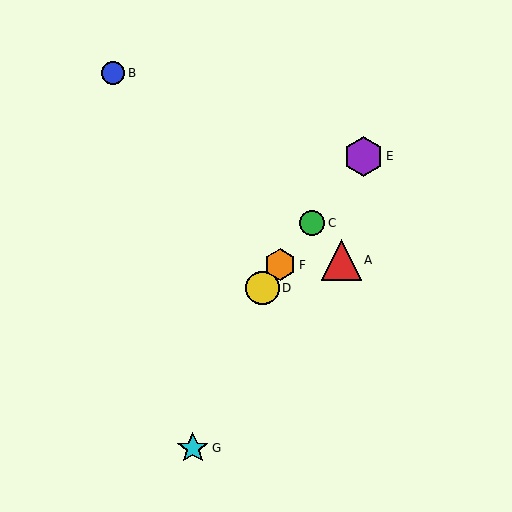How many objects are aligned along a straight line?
4 objects (C, D, E, F) are aligned along a straight line.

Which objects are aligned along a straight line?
Objects C, D, E, F are aligned along a straight line.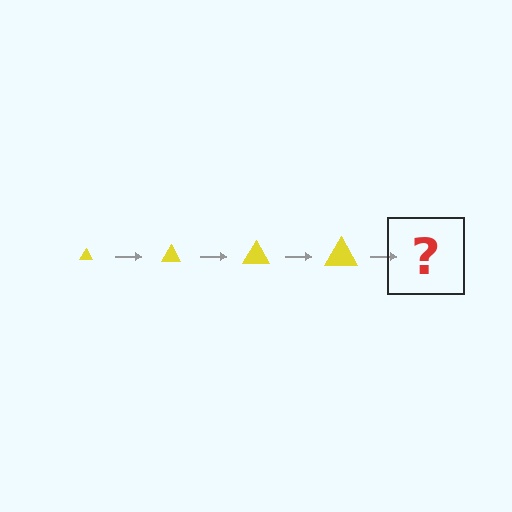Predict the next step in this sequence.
The next step is a yellow triangle, larger than the previous one.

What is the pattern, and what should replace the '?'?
The pattern is that the triangle gets progressively larger each step. The '?' should be a yellow triangle, larger than the previous one.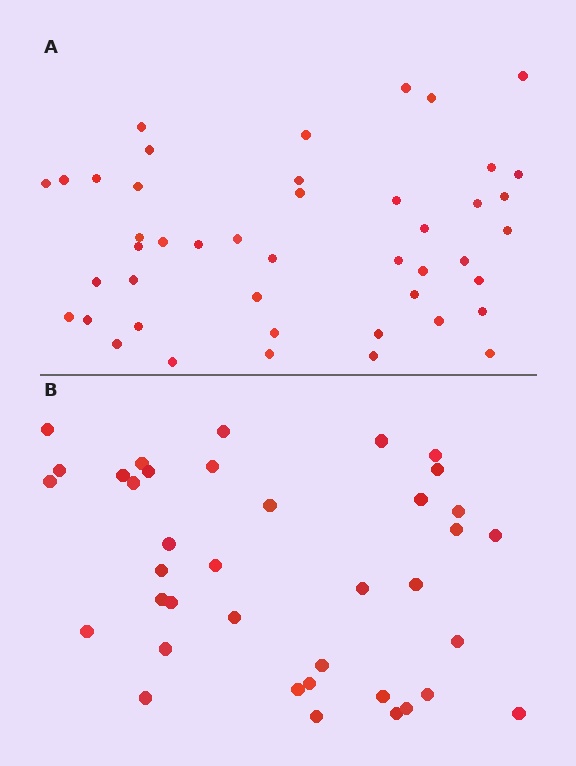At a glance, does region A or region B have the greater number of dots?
Region A (the top region) has more dots.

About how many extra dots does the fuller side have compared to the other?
Region A has roughly 8 or so more dots than region B.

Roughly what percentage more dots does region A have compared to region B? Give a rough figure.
About 20% more.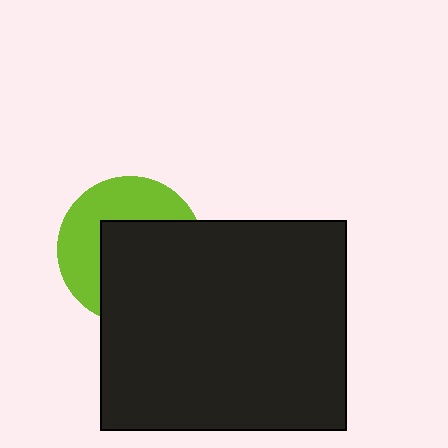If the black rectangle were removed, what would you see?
You would see the complete lime circle.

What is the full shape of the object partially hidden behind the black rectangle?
The partially hidden object is a lime circle.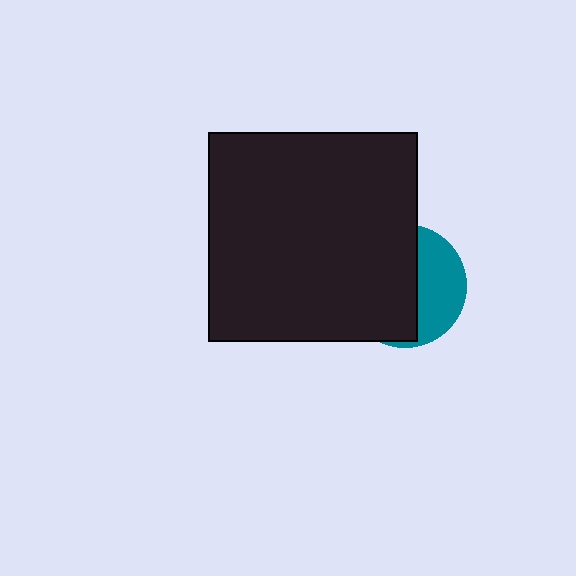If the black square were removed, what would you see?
You would see the complete teal circle.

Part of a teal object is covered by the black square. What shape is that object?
It is a circle.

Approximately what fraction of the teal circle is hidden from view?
Roughly 61% of the teal circle is hidden behind the black square.